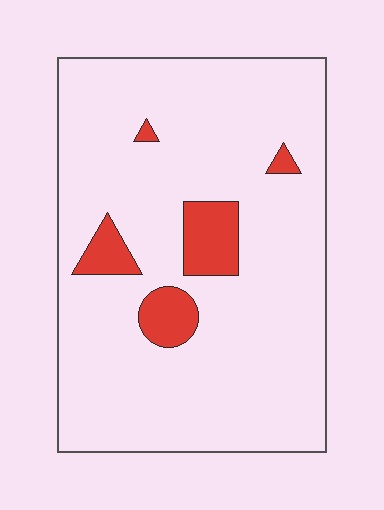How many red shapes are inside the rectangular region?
5.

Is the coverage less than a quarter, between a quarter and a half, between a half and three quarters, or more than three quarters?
Less than a quarter.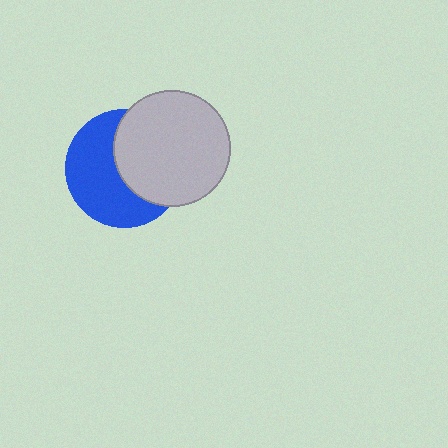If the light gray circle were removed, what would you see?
You would see the complete blue circle.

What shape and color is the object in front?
The object in front is a light gray circle.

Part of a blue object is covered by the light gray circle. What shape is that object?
It is a circle.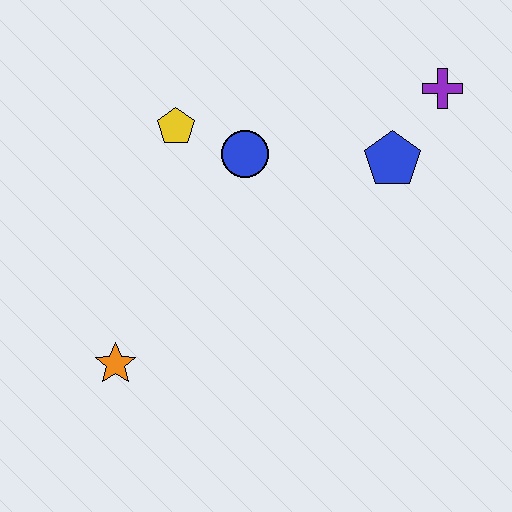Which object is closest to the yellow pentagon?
The blue circle is closest to the yellow pentagon.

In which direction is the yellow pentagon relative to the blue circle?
The yellow pentagon is to the left of the blue circle.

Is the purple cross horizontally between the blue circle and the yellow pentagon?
No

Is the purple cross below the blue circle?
No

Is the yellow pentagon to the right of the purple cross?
No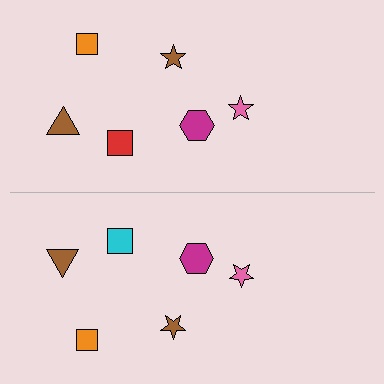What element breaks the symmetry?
The cyan square on the bottom side breaks the symmetry — its mirror counterpart is red.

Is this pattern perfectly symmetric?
No, the pattern is not perfectly symmetric. The cyan square on the bottom side breaks the symmetry — its mirror counterpart is red.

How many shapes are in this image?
There are 12 shapes in this image.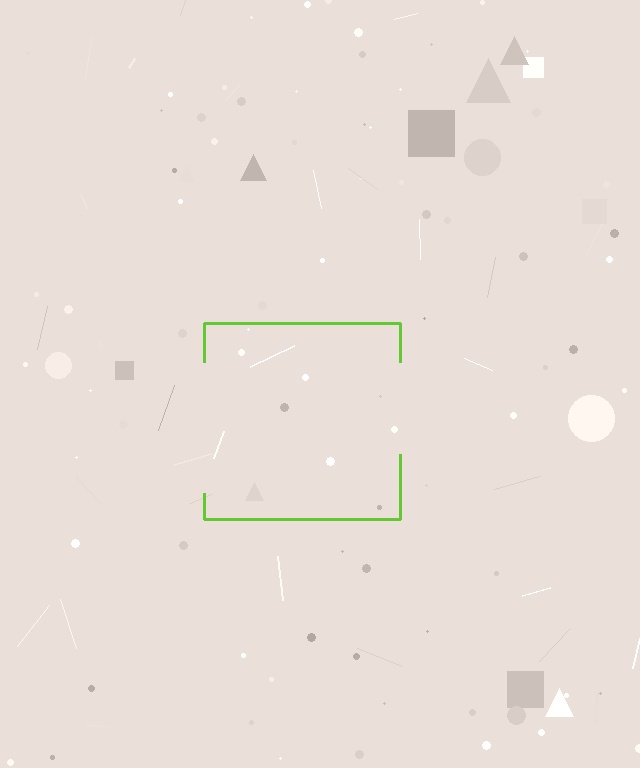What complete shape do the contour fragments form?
The contour fragments form a square.